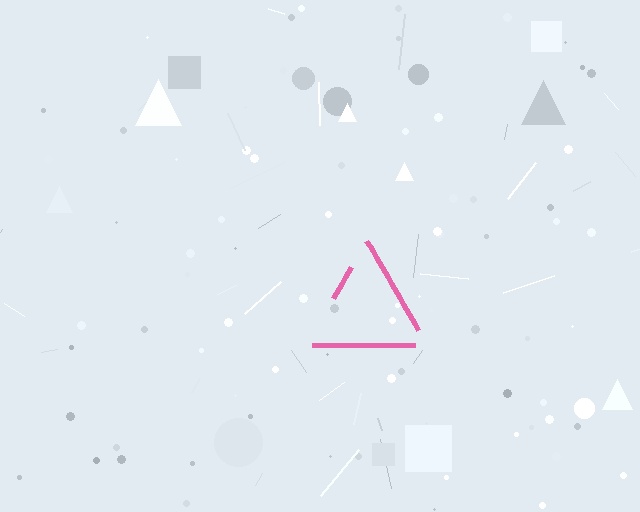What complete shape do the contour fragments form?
The contour fragments form a triangle.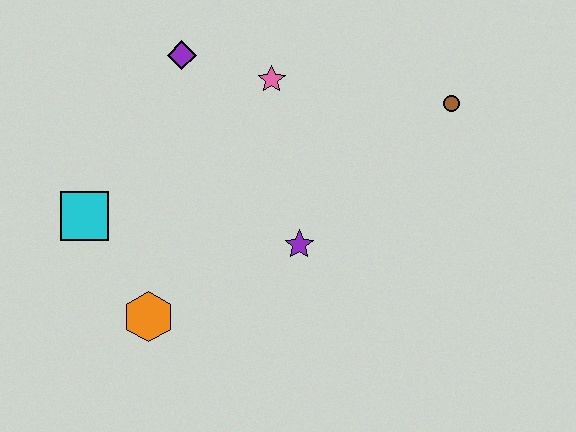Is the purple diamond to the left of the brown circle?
Yes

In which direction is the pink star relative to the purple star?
The pink star is above the purple star.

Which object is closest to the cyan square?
The orange hexagon is closest to the cyan square.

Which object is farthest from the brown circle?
The cyan square is farthest from the brown circle.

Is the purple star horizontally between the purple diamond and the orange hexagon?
No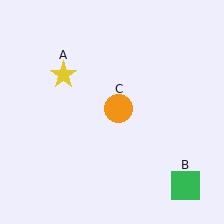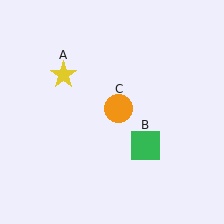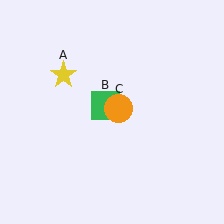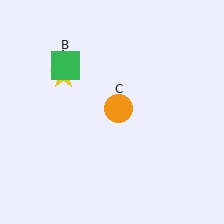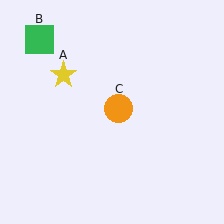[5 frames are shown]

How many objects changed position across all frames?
1 object changed position: green square (object B).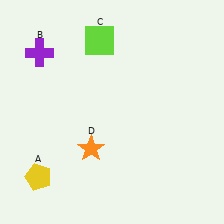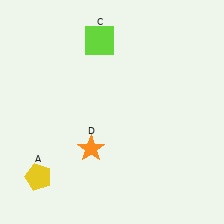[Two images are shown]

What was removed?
The purple cross (B) was removed in Image 2.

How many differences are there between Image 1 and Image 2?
There is 1 difference between the two images.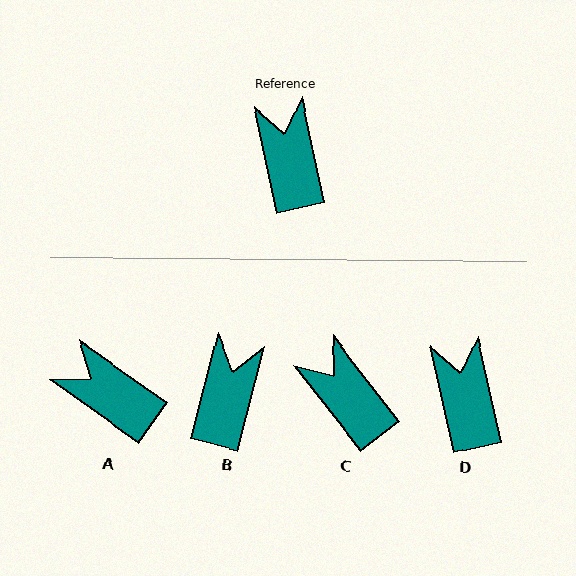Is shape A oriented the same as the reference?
No, it is off by about 43 degrees.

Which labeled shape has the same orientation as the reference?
D.